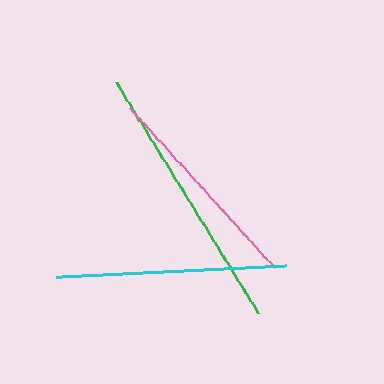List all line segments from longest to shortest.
From longest to shortest: green, cyan, pink.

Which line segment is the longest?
The green line is the longest at approximately 272 pixels.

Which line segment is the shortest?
The pink line is the shortest at approximately 216 pixels.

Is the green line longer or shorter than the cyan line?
The green line is longer than the cyan line.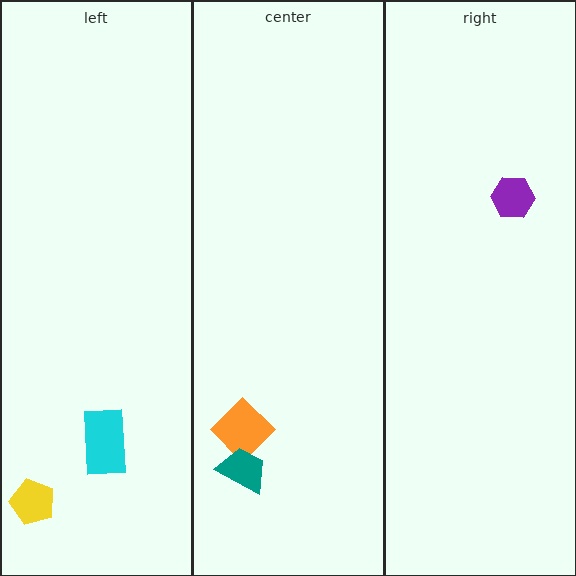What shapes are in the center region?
The orange diamond, the teal trapezoid.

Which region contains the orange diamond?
The center region.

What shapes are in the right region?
The purple hexagon.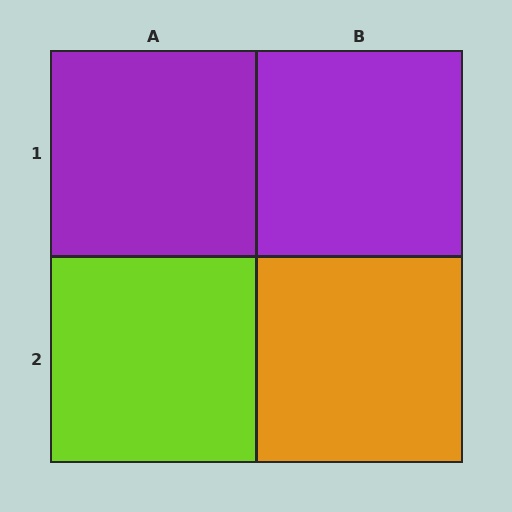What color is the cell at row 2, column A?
Lime.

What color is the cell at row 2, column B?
Orange.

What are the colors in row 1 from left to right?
Purple, purple.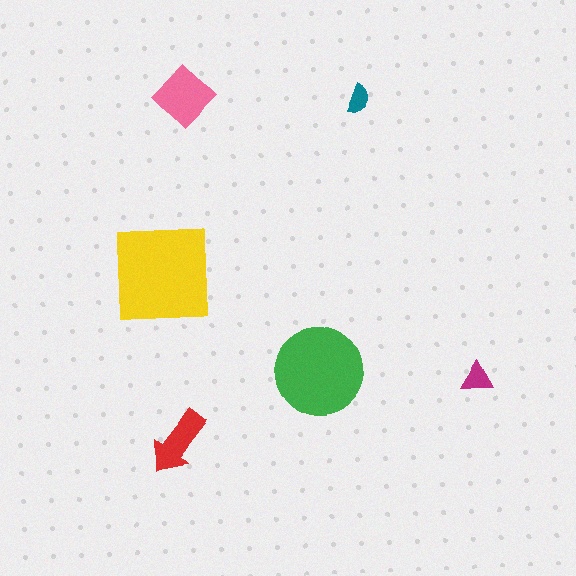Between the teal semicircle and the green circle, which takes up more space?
The green circle.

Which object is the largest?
The yellow square.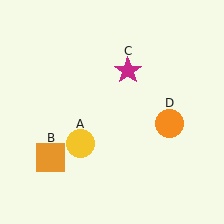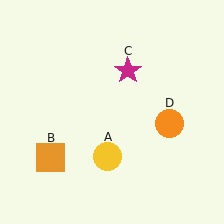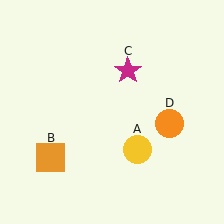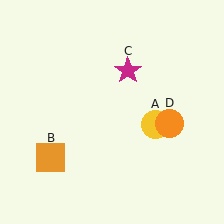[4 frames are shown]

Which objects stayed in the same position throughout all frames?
Orange square (object B) and magenta star (object C) and orange circle (object D) remained stationary.